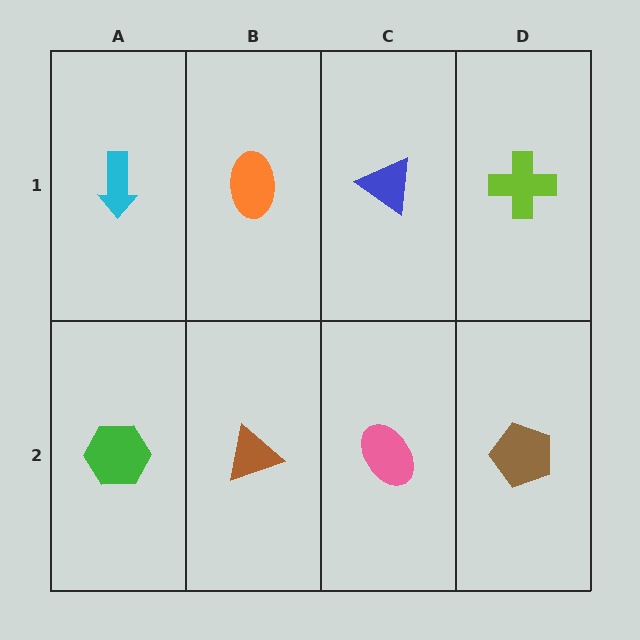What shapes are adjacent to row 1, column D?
A brown pentagon (row 2, column D), a blue triangle (row 1, column C).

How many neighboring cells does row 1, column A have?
2.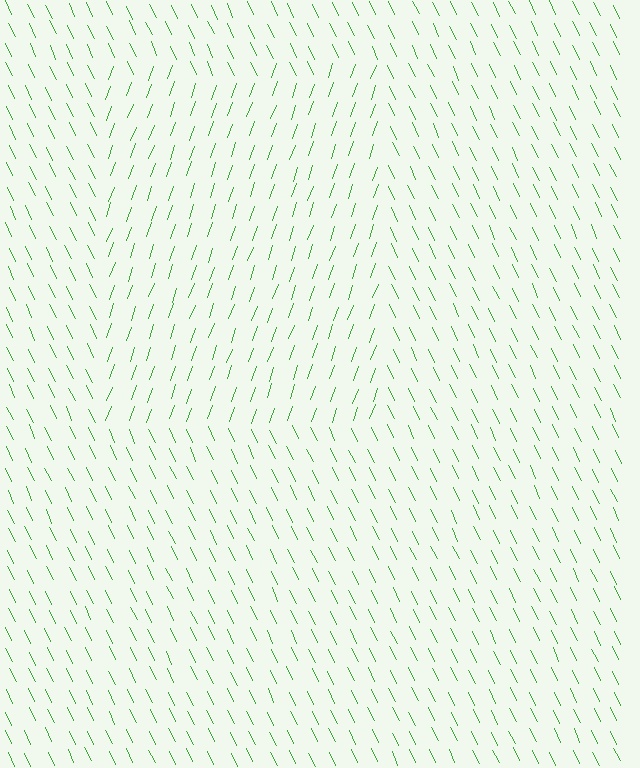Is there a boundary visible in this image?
Yes, there is a texture boundary formed by a change in line orientation.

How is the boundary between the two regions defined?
The boundary is defined purely by a change in line orientation (approximately 45 degrees difference). All lines are the same color and thickness.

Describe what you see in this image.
The image is filled with small green line segments. A rectangle region in the image has lines oriented differently from the surrounding lines, creating a visible texture boundary.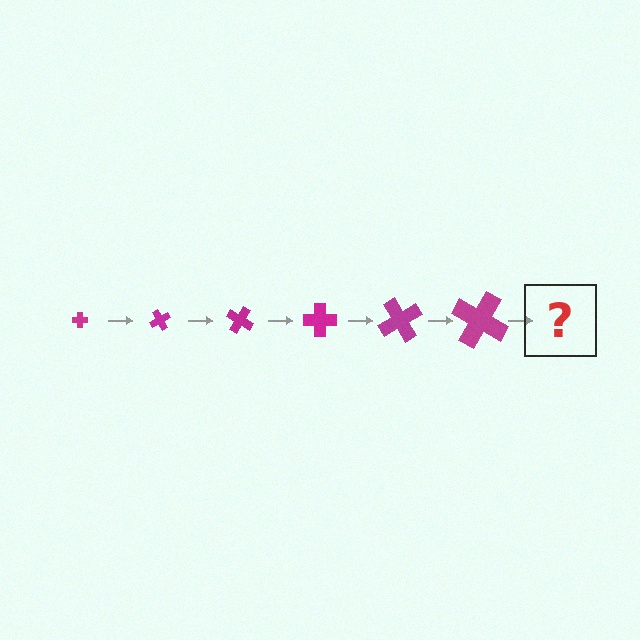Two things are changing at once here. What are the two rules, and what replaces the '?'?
The two rules are that the cross grows larger each step and it rotates 60 degrees each step. The '?' should be a cross, larger than the previous one and rotated 360 degrees from the start.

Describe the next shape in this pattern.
It should be a cross, larger than the previous one and rotated 360 degrees from the start.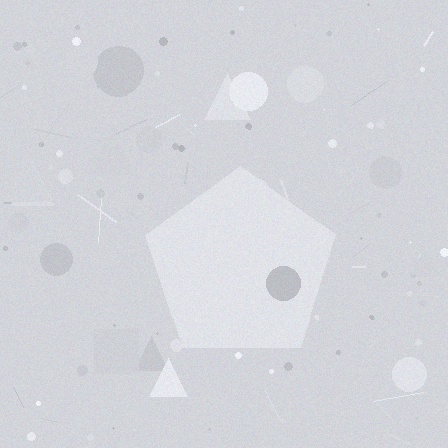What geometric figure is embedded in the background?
A pentagon is embedded in the background.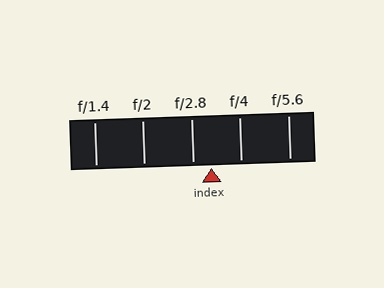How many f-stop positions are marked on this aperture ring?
There are 5 f-stop positions marked.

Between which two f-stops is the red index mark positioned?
The index mark is between f/2.8 and f/4.